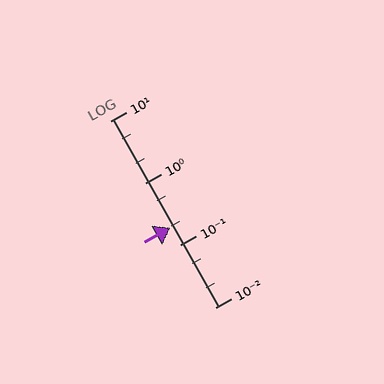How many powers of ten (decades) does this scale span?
The scale spans 3 decades, from 0.01 to 10.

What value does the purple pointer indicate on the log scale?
The pointer indicates approximately 0.19.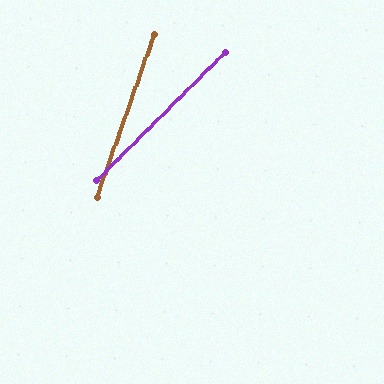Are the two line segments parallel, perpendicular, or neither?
Neither parallel nor perpendicular — they differ by about 26°.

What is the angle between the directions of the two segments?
Approximately 26 degrees.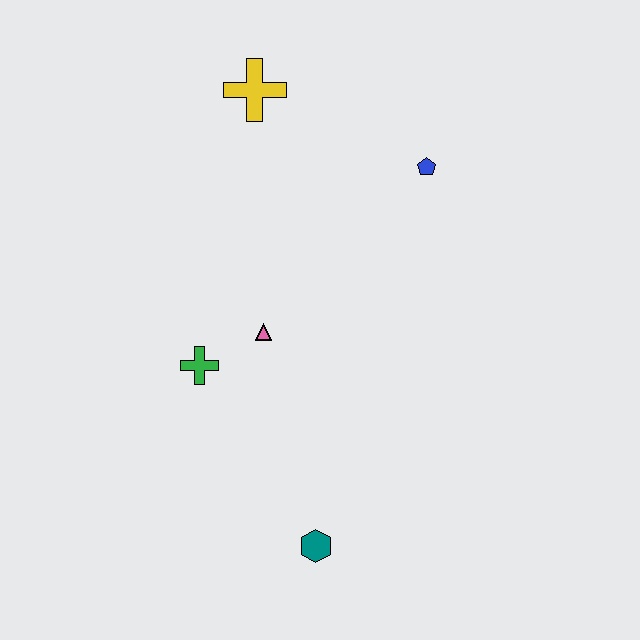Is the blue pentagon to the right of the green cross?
Yes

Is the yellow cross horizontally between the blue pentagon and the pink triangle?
No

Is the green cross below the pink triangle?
Yes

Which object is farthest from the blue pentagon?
The teal hexagon is farthest from the blue pentagon.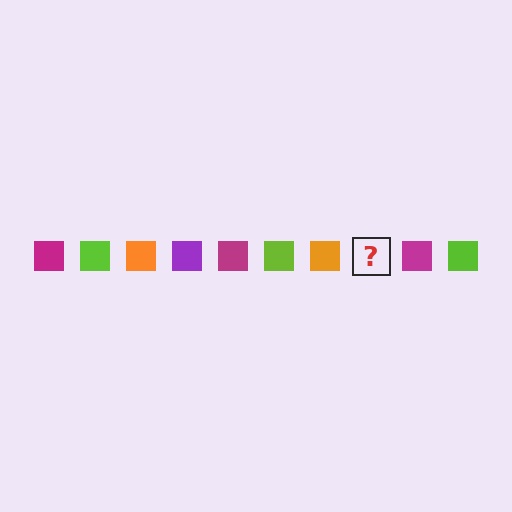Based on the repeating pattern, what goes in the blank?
The blank should be a purple square.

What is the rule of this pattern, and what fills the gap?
The rule is that the pattern cycles through magenta, lime, orange, purple squares. The gap should be filled with a purple square.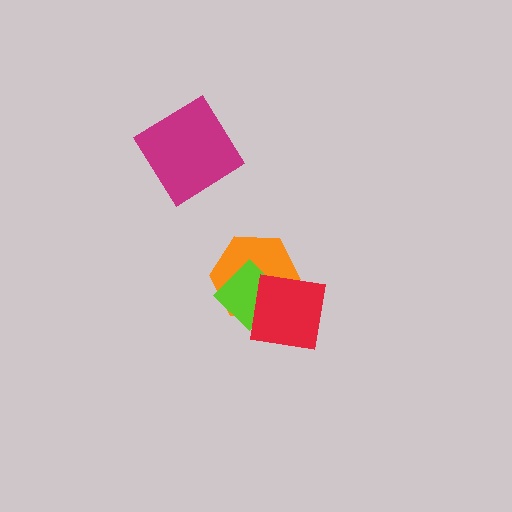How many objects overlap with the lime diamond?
2 objects overlap with the lime diamond.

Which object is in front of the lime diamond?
The red square is in front of the lime diamond.